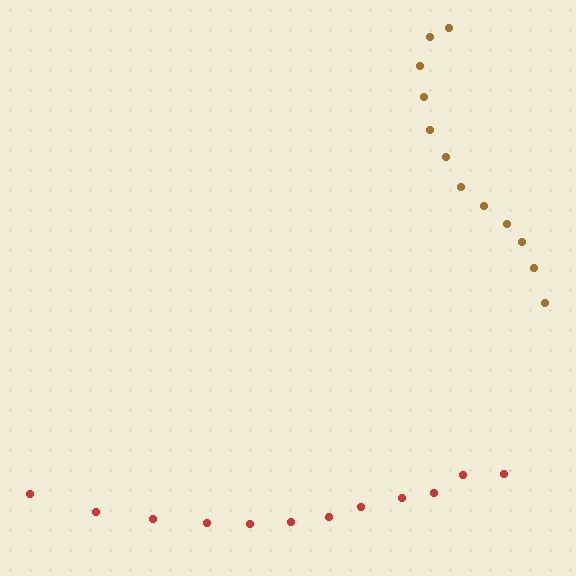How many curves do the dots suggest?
There are 2 distinct paths.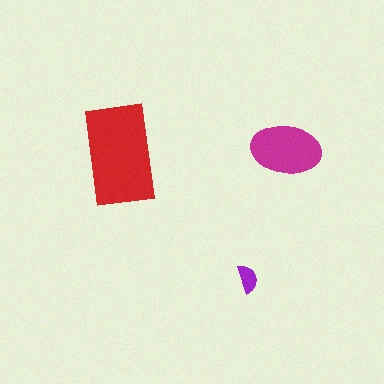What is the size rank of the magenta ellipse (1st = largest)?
2nd.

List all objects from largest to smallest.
The red rectangle, the magenta ellipse, the purple semicircle.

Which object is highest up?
The magenta ellipse is topmost.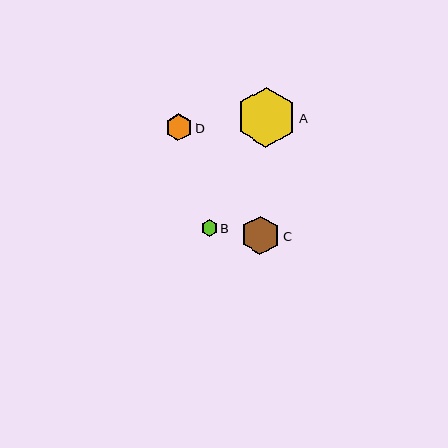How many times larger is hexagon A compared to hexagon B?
Hexagon A is approximately 3.6 times the size of hexagon B.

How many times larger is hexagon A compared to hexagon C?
Hexagon A is approximately 1.6 times the size of hexagon C.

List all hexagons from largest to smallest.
From largest to smallest: A, C, D, B.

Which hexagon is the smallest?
Hexagon B is the smallest with a size of approximately 16 pixels.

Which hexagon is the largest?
Hexagon A is the largest with a size of approximately 60 pixels.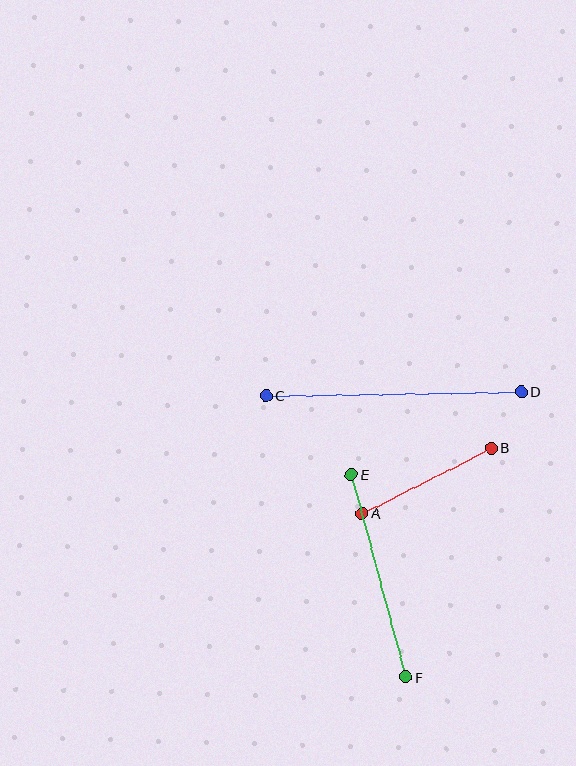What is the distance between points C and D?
The distance is approximately 255 pixels.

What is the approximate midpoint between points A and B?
The midpoint is at approximately (427, 481) pixels.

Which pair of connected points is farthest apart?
Points C and D are farthest apart.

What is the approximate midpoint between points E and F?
The midpoint is at approximately (379, 576) pixels.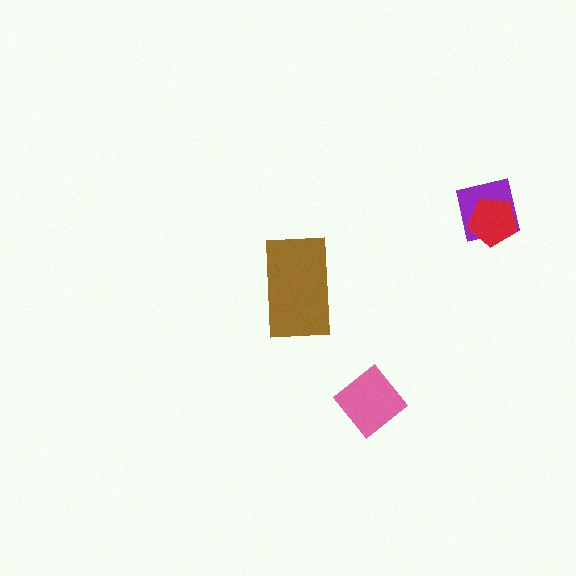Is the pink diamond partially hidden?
No, no other shape covers it.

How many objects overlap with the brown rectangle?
0 objects overlap with the brown rectangle.